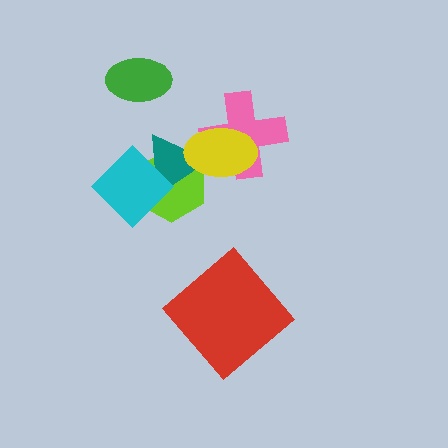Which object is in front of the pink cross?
The yellow ellipse is in front of the pink cross.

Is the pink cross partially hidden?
Yes, it is partially covered by another shape.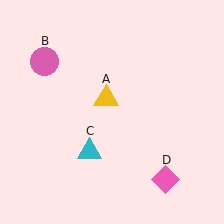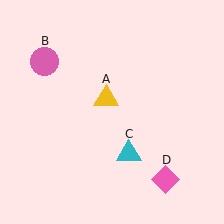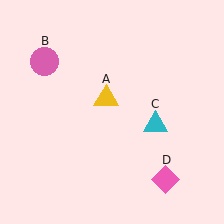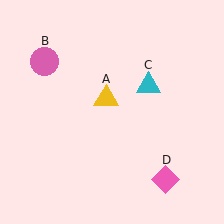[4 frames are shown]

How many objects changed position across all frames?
1 object changed position: cyan triangle (object C).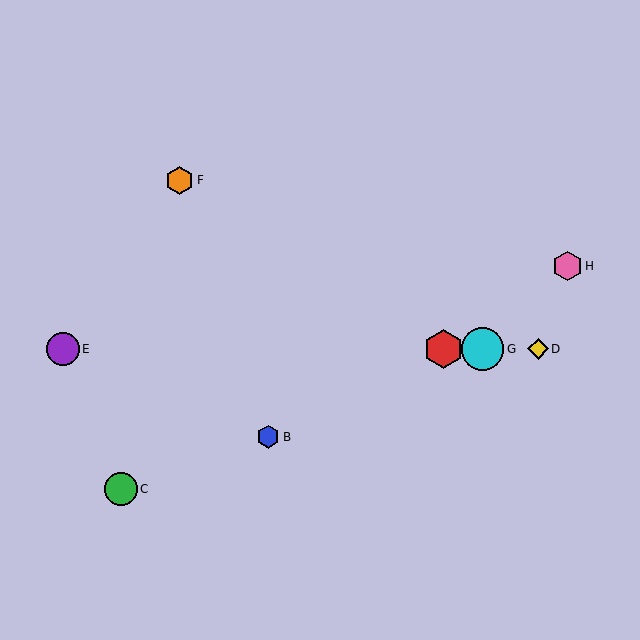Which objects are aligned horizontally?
Objects A, D, E, G are aligned horizontally.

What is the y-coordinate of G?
Object G is at y≈349.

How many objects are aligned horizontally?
4 objects (A, D, E, G) are aligned horizontally.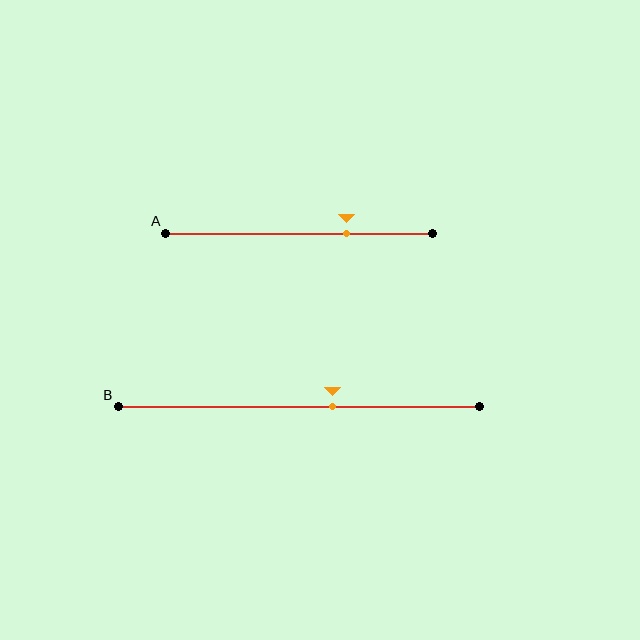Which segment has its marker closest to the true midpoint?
Segment B has its marker closest to the true midpoint.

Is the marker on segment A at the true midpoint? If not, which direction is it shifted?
No, the marker on segment A is shifted to the right by about 18% of the segment length.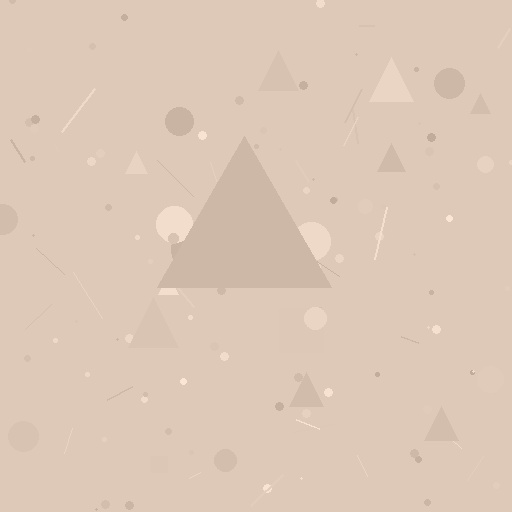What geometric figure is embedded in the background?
A triangle is embedded in the background.